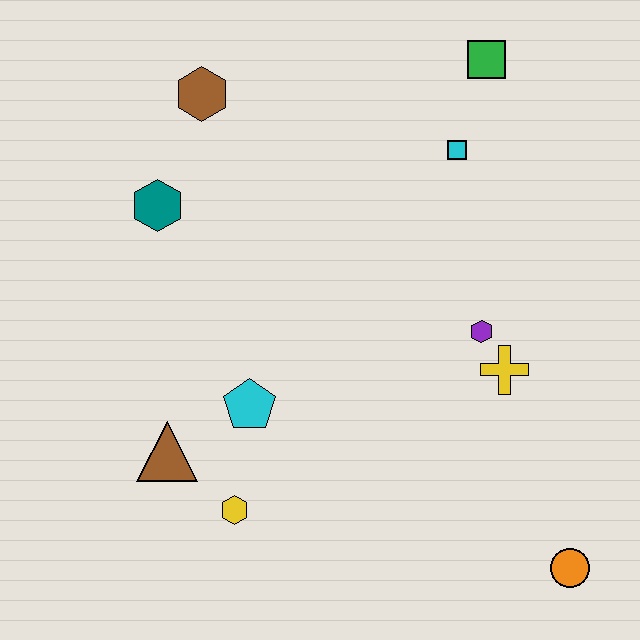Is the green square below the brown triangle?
No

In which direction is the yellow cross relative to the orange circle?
The yellow cross is above the orange circle.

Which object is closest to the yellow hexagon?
The brown triangle is closest to the yellow hexagon.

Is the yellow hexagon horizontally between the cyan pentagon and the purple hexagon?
No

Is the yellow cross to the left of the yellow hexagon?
No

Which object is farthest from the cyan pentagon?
The green square is farthest from the cyan pentagon.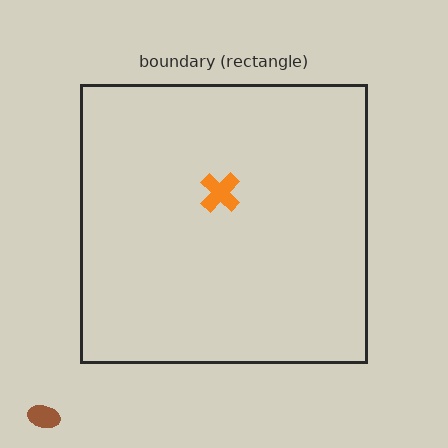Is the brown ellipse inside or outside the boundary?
Outside.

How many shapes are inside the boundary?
1 inside, 1 outside.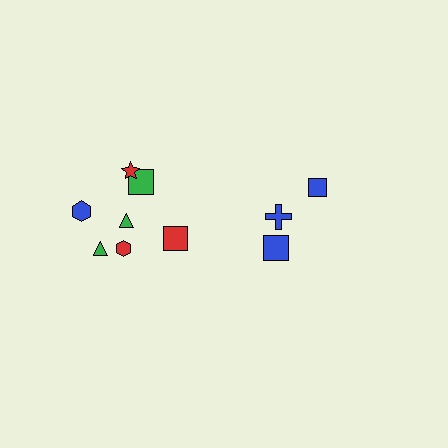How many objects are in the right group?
There are 3 objects.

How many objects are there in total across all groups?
There are 10 objects.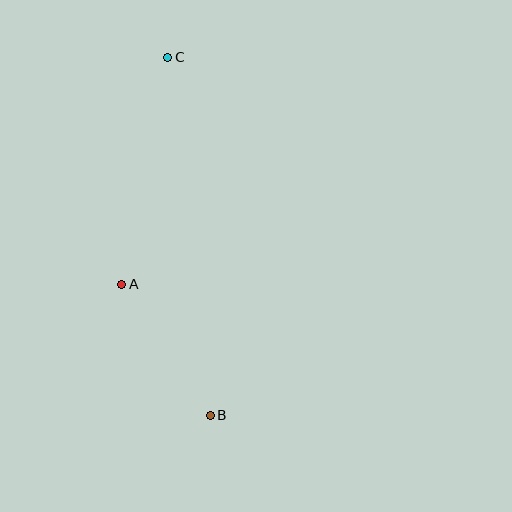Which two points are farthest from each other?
Points B and C are farthest from each other.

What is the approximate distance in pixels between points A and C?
The distance between A and C is approximately 232 pixels.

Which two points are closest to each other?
Points A and B are closest to each other.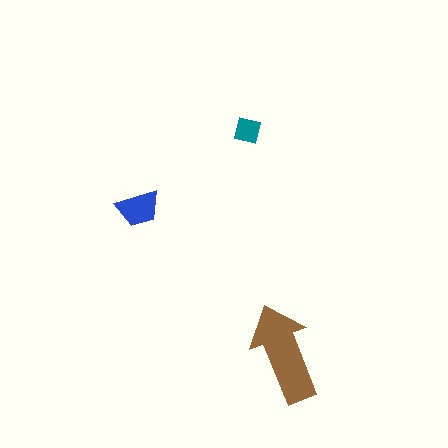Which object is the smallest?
The teal square.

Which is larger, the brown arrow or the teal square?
The brown arrow.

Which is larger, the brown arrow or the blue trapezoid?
The brown arrow.